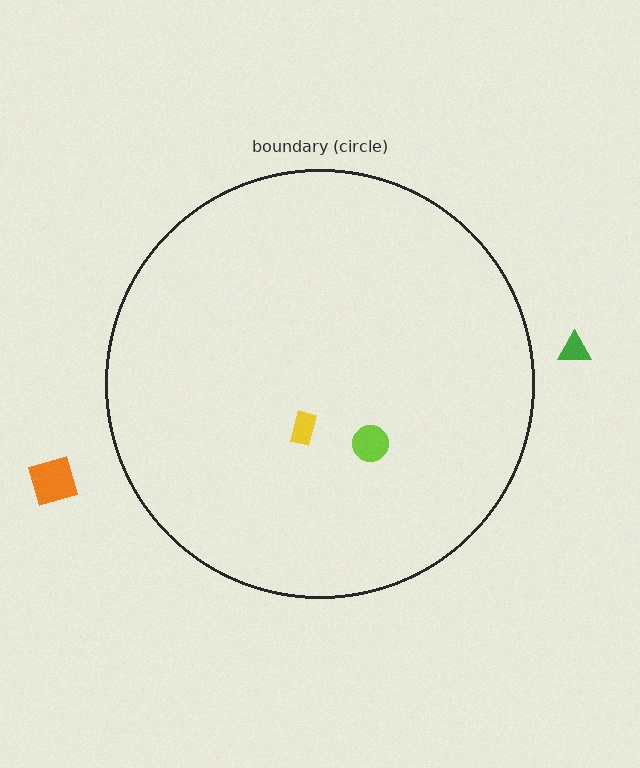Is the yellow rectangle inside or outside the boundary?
Inside.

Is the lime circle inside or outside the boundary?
Inside.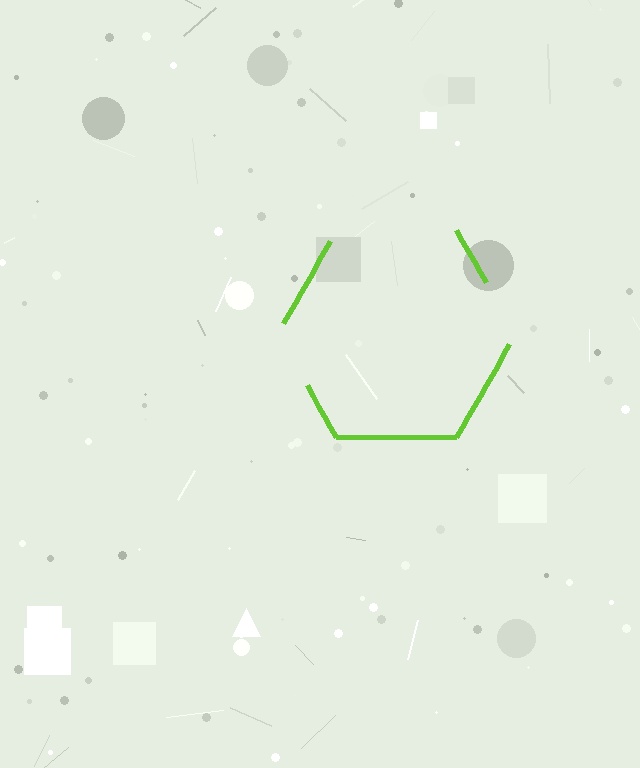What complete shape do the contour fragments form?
The contour fragments form a hexagon.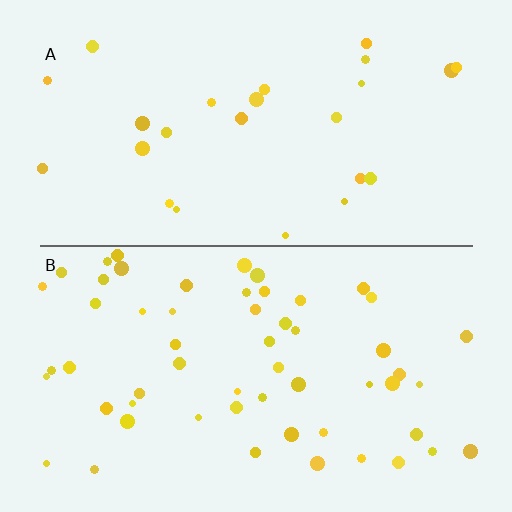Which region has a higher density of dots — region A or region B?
B (the bottom).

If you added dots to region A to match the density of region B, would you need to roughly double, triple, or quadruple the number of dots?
Approximately double.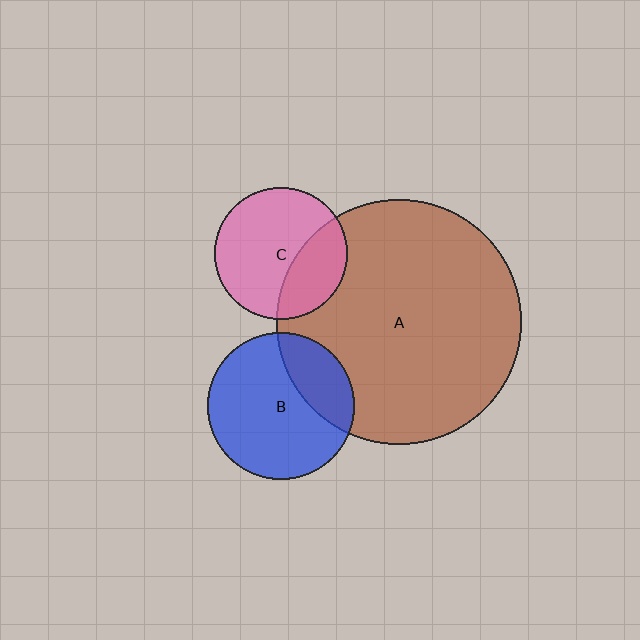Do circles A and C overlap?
Yes.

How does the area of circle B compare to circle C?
Approximately 1.2 times.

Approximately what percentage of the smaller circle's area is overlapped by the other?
Approximately 30%.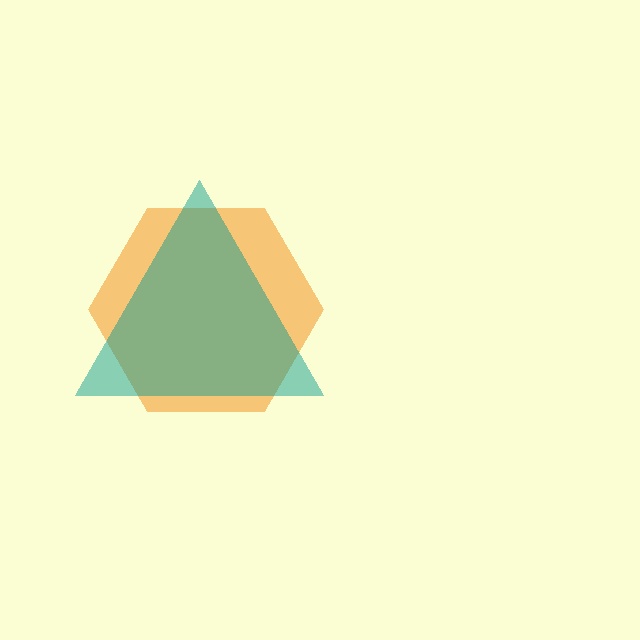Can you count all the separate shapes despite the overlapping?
Yes, there are 2 separate shapes.